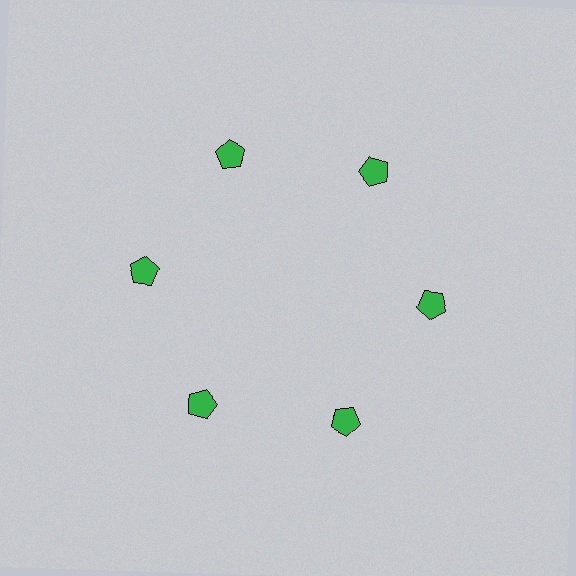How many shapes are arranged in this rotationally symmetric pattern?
There are 6 shapes, arranged in 6 groups of 1.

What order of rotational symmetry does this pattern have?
This pattern has 6-fold rotational symmetry.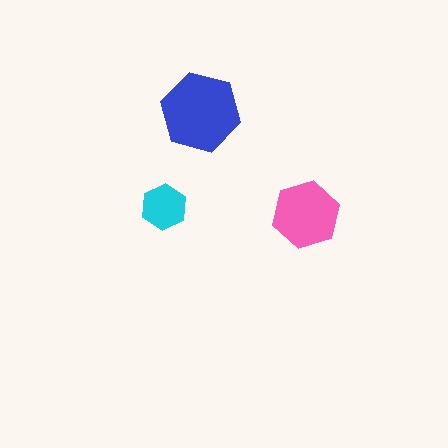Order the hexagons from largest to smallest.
the blue one, the pink one, the cyan one.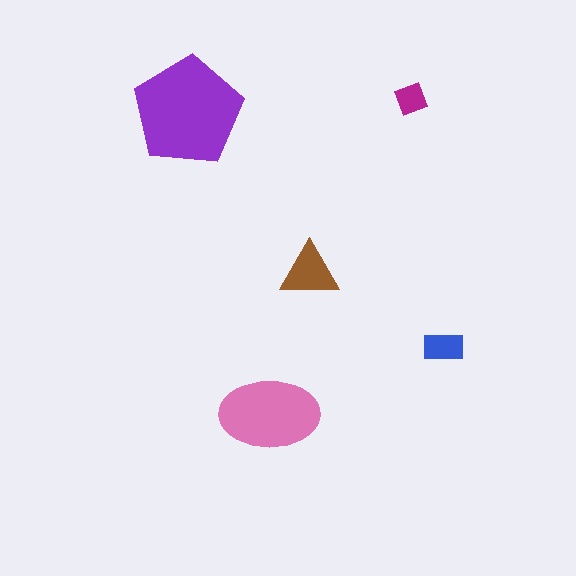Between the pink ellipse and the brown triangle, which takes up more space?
The pink ellipse.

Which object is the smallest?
The magenta diamond.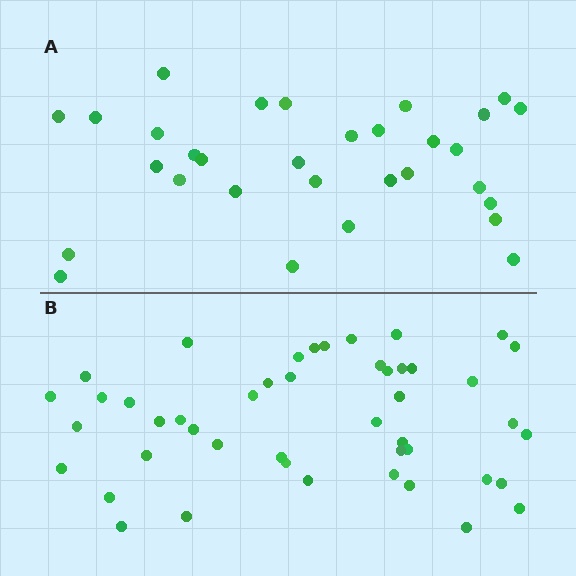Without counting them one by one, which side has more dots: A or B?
Region B (the bottom region) has more dots.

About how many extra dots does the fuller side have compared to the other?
Region B has approximately 15 more dots than region A.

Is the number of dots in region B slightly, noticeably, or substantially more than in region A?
Region B has substantially more. The ratio is roughly 1.5 to 1.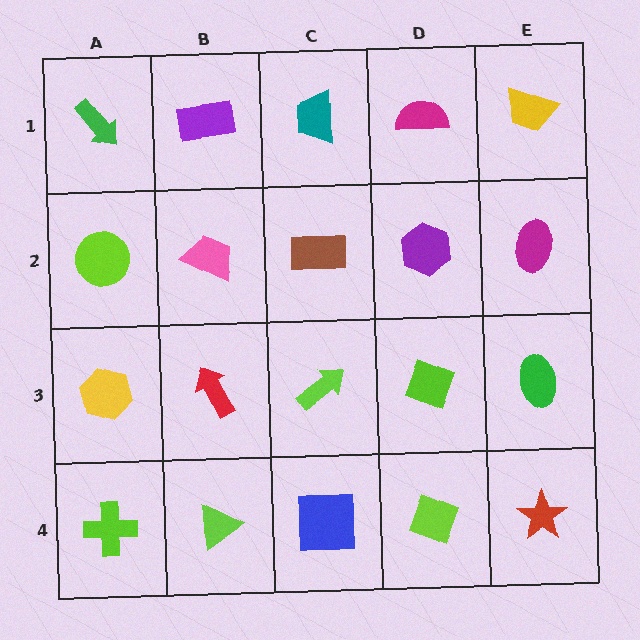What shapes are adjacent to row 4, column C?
A lime arrow (row 3, column C), a lime triangle (row 4, column B), a lime diamond (row 4, column D).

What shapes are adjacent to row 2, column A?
A green arrow (row 1, column A), a yellow hexagon (row 3, column A), a pink trapezoid (row 2, column B).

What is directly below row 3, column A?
A lime cross.